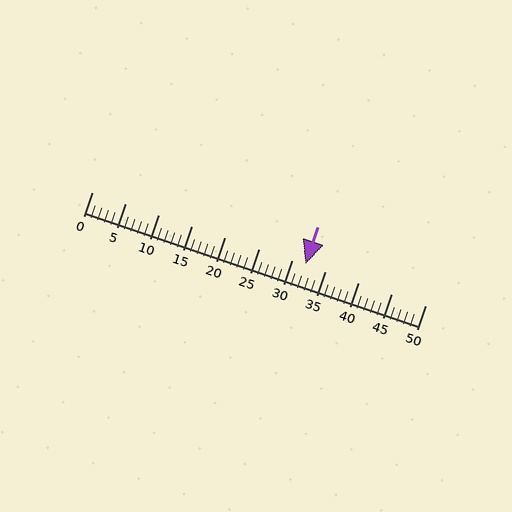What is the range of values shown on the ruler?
The ruler shows values from 0 to 50.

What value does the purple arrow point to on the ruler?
The purple arrow points to approximately 32.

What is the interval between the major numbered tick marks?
The major tick marks are spaced 5 units apart.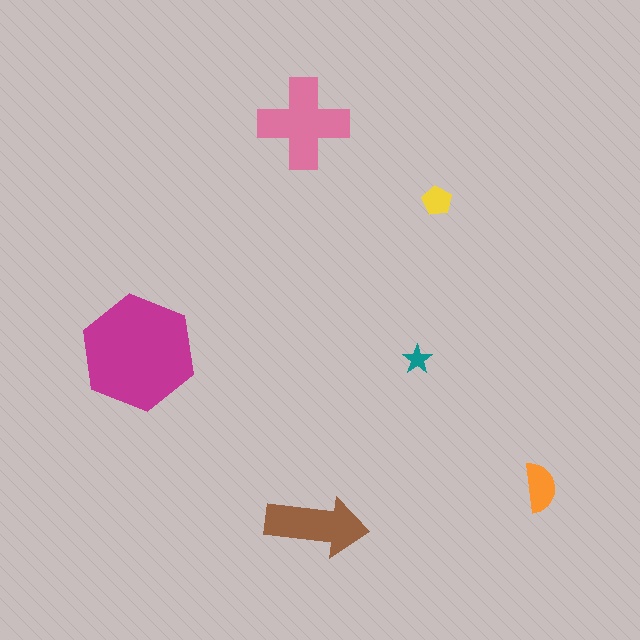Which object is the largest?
The magenta hexagon.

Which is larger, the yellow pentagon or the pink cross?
The pink cross.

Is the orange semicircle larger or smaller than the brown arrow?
Smaller.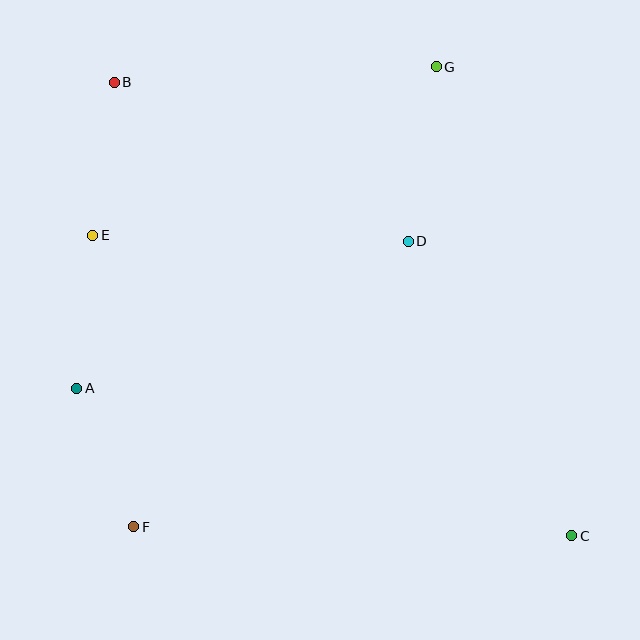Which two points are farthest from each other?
Points B and C are farthest from each other.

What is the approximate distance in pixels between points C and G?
The distance between C and G is approximately 488 pixels.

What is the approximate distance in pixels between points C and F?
The distance between C and F is approximately 438 pixels.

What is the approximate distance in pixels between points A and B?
The distance between A and B is approximately 308 pixels.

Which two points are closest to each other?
Points A and F are closest to each other.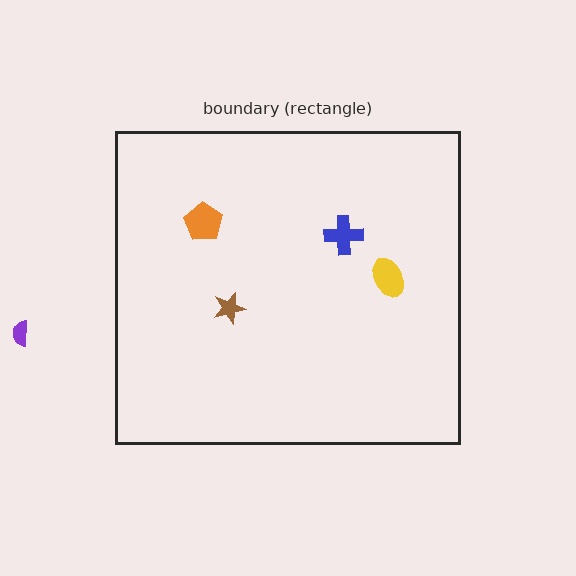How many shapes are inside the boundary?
4 inside, 1 outside.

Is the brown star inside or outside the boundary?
Inside.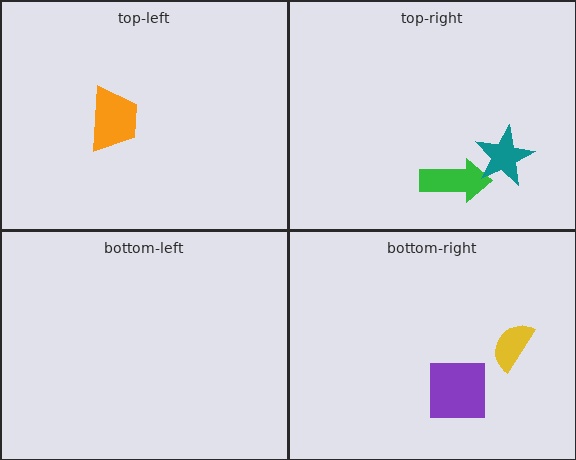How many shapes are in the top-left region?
1.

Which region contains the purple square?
The bottom-right region.